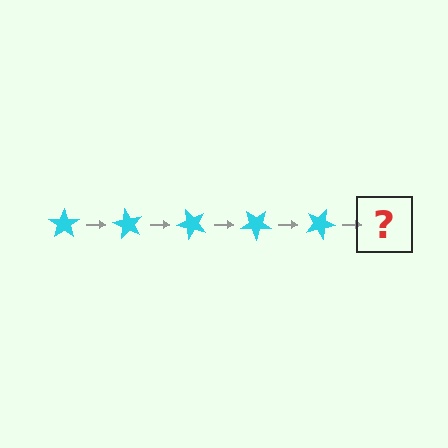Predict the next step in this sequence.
The next step is a cyan star rotated 300 degrees.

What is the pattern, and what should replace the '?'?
The pattern is that the star rotates 60 degrees each step. The '?' should be a cyan star rotated 300 degrees.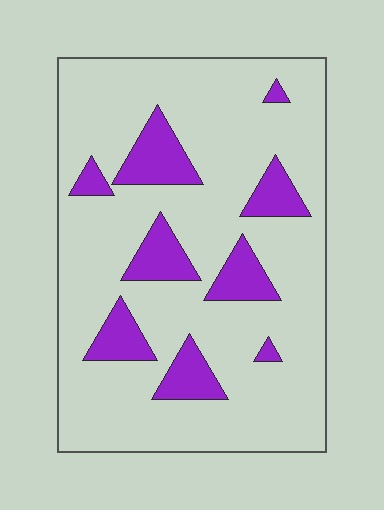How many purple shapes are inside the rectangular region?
9.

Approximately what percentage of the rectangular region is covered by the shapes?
Approximately 15%.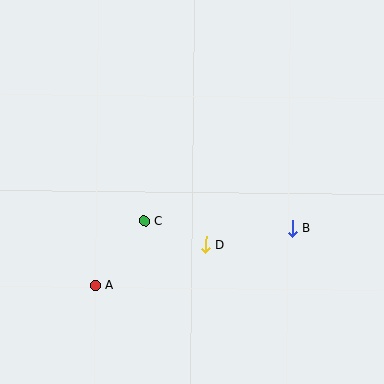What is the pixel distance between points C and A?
The distance between C and A is 81 pixels.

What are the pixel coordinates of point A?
Point A is at (95, 285).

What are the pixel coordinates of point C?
Point C is at (144, 221).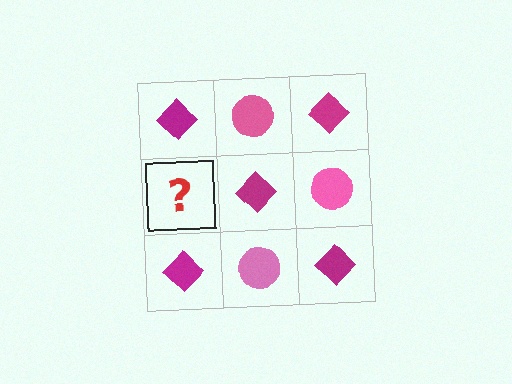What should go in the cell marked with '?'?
The missing cell should contain a pink circle.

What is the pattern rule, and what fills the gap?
The rule is that it alternates magenta diamond and pink circle in a checkerboard pattern. The gap should be filled with a pink circle.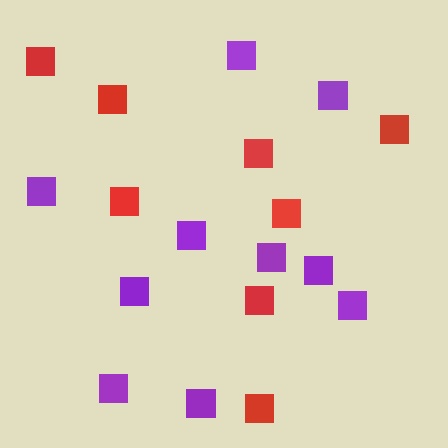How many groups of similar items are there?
There are 2 groups: one group of red squares (8) and one group of purple squares (10).